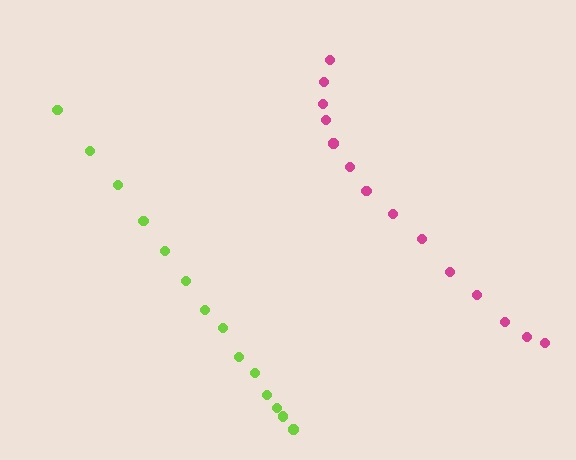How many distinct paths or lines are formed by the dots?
There are 2 distinct paths.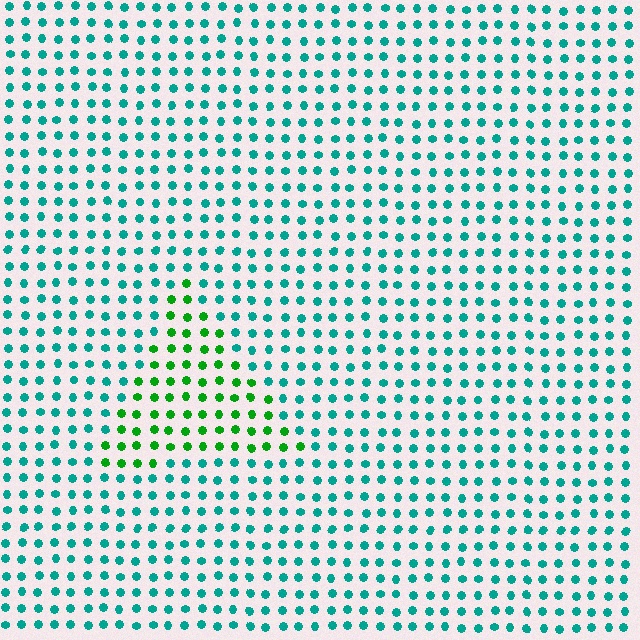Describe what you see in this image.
The image is filled with small teal elements in a uniform arrangement. A triangle-shaped region is visible where the elements are tinted to a slightly different hue, forming a subtle color boundary.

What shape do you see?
I see a triangle.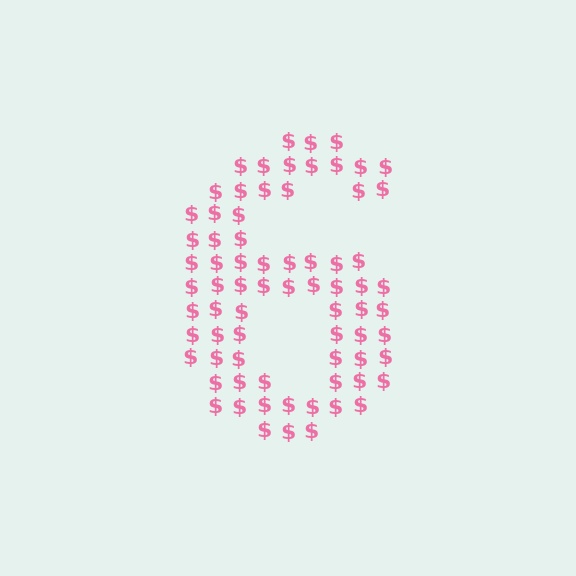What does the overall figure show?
The overall figure shows the digit 6.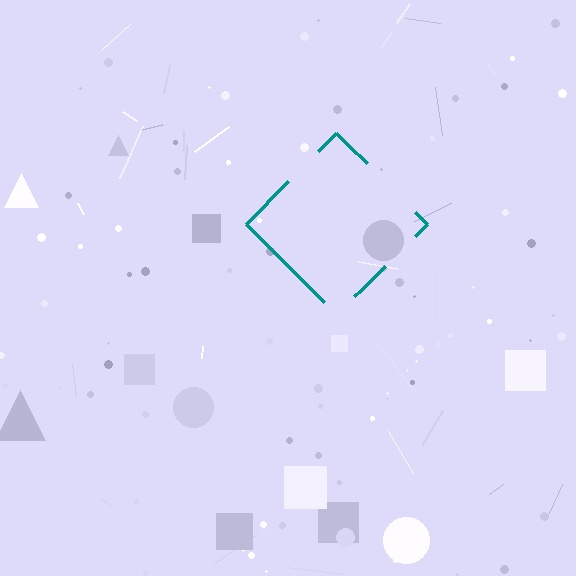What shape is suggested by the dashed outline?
The dashed outline suggests a diamond.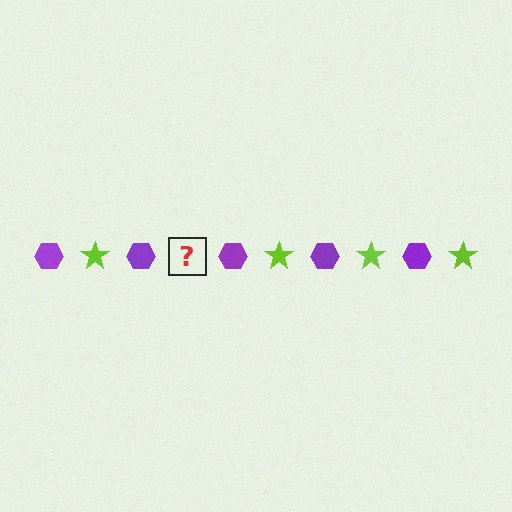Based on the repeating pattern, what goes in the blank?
The blank should be a lime star.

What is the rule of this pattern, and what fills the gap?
The rule is that the pattern alternates between purple hexagon and lime star. The gap should be filled with a lime star.